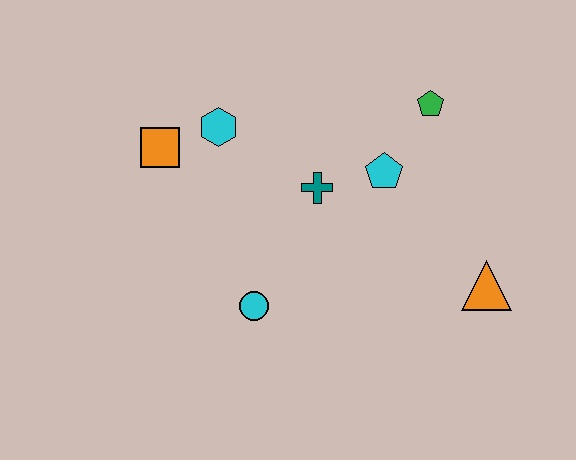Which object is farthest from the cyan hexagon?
The orange triangle is farthest from the cyan hexagon.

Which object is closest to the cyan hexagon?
The orange square is closest to the cyan hexagon.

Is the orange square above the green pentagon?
No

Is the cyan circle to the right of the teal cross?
No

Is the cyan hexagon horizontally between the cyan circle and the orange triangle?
No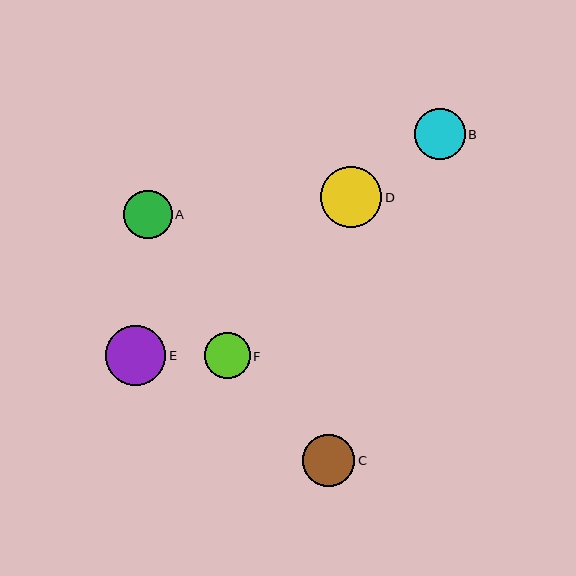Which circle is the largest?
Circle D is the largest with a size of approximately 61 pixels.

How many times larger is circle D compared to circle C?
Circle D is approximately 1.2 times the size of circle C.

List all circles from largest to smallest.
From largest to smallest: D, E, C, B, A, F.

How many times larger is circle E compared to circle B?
Circle E is approximately 1.2 times the size of circle B.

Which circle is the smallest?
Circle F is the smallest with a size of approximately 46 pixels.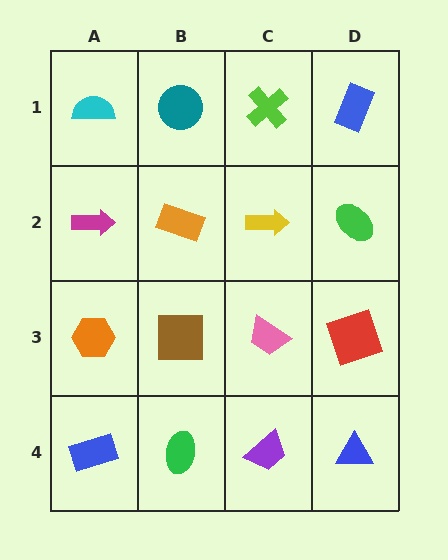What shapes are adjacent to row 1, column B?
An orange rectangle (row 2, column B), a cyan semicircle (row 1, column A), a lime cross (row 1, column C).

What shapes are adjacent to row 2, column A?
A cyan semicircle (row 1, column A), an orange hexagon (row 3, column A), an orange rectangle (row 2, column B).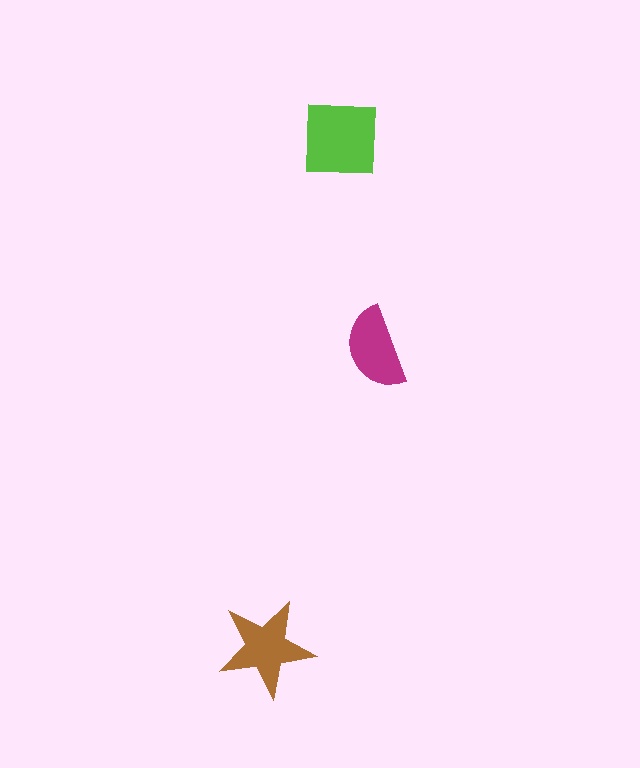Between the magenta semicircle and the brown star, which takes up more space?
The brown star.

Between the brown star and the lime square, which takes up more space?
The lime square.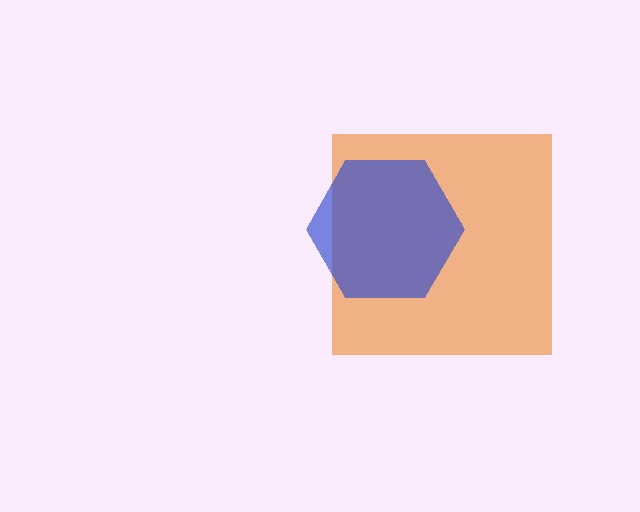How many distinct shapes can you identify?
There are 2 distinct shapes: an orange square, a blue hexagon.